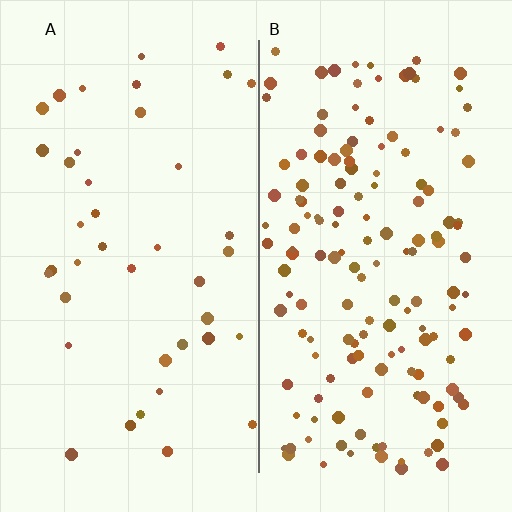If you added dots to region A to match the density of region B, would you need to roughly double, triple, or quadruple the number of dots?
Approximately quadruple.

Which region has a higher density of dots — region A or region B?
B (the right).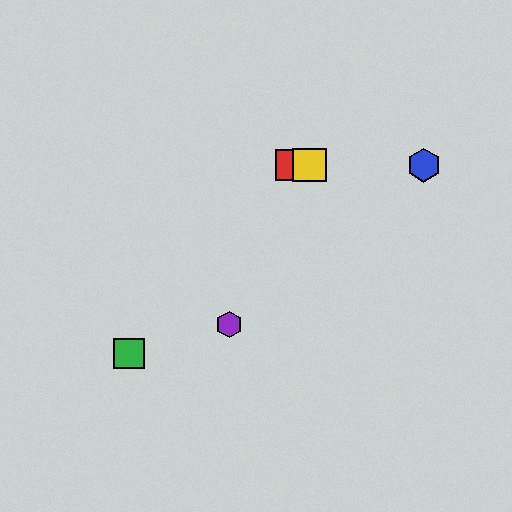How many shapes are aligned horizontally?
3 shapes (the red square, the blue hexagon, the yellow square) are aligned horizontally.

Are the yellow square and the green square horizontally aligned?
No, the yellow square is at y≈165 and the green square is at y≈354.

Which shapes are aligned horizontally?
The red square, the blue hexagon, the yellow square are aligned horizontally.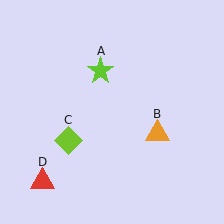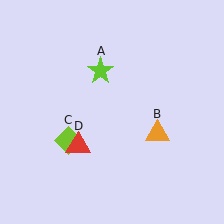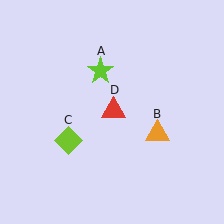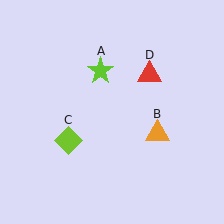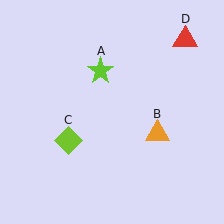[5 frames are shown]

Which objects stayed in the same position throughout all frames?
Lime star (object A) and orange triangle (object B) and lime diamond (object C) remained stationary.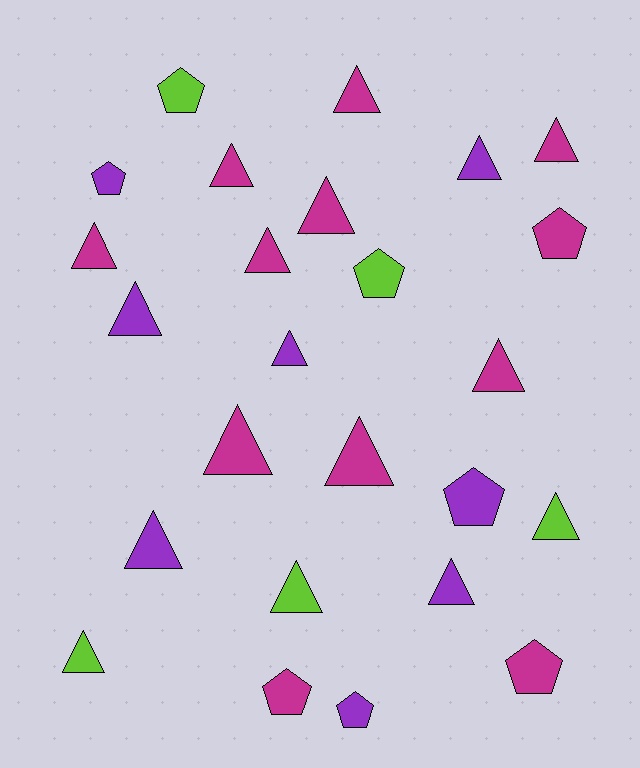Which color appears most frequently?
Magenta, with 12 objects.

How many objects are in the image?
There are 25 objects.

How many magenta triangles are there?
There are 9 magenta triangles.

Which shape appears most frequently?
Triangle, with 17 objects.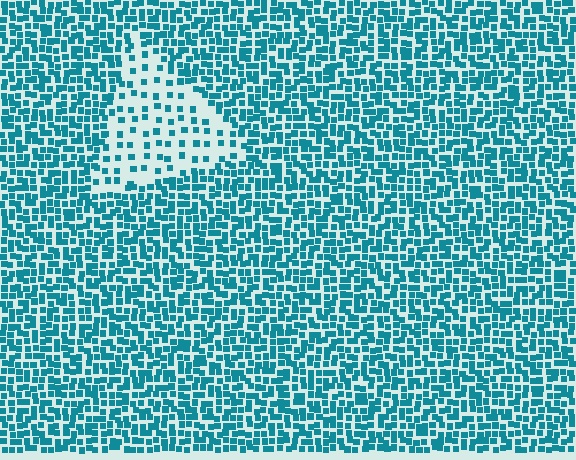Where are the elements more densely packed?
The elements are more densely packed outside the triangle boundary.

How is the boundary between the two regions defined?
The boundary is defined by a change in element density (approximately 2.7x ratio). All elements are the same color, size, and shape.